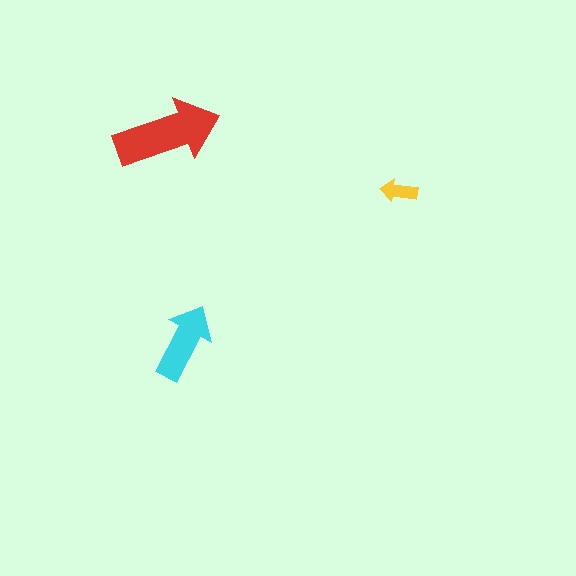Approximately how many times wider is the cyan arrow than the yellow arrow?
About 2 times wider.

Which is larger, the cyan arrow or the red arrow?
The red one.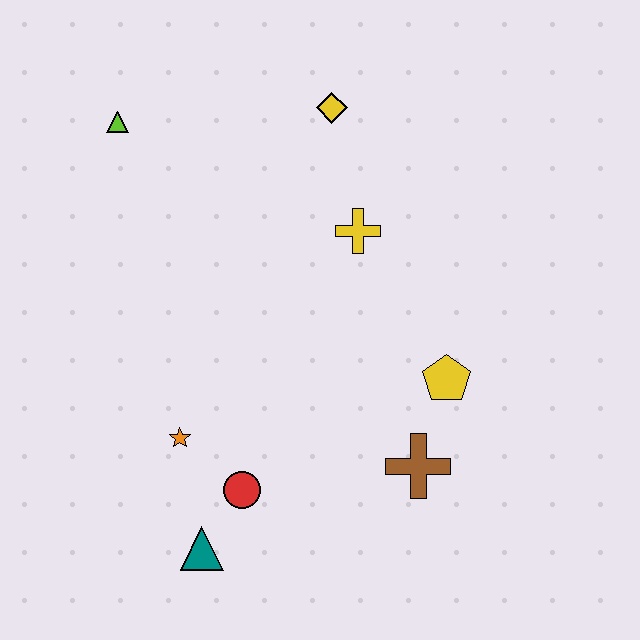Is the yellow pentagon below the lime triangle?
Yes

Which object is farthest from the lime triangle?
The brown cross is farthest from the lime triangle.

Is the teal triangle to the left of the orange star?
No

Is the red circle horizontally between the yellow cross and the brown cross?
No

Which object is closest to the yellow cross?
The yellow diamond is closest to the yellow cross.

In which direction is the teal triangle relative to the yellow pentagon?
The teal triangle is to the left of the yellow pentagon.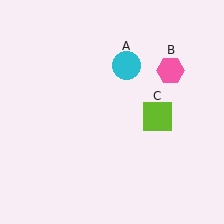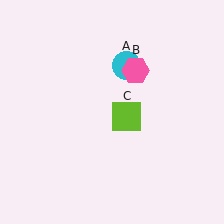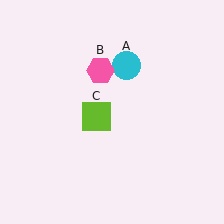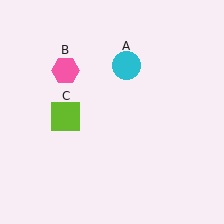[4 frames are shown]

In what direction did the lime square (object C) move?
The lime square (object C) moved left.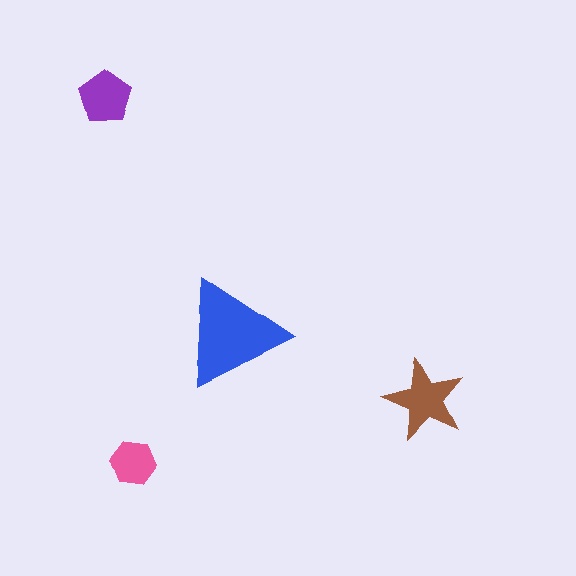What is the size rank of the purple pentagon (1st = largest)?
3rd.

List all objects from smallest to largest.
The pink hexagon, the purple pentagon, the brown star, the blue triangle.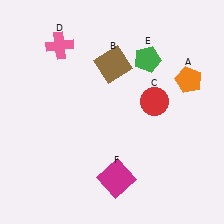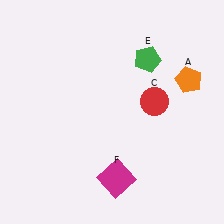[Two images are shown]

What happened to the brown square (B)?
The brown square (B) was removed in Image 2. It was in the top-right area of Image 1.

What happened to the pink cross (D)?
The pink cross (D) was removed in Image 2. It was in the top-left area of Image 1.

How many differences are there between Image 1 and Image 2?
There are 2 differences between the two images.